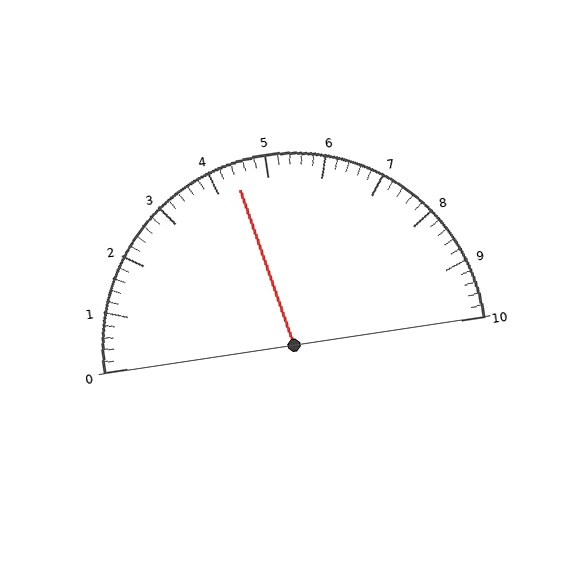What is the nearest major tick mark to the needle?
The nearest major tick mark is 4.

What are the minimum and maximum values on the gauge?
The gauge ranges from 0 to 10.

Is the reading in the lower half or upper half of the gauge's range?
The reading is in the lower half of the range (0 to 10).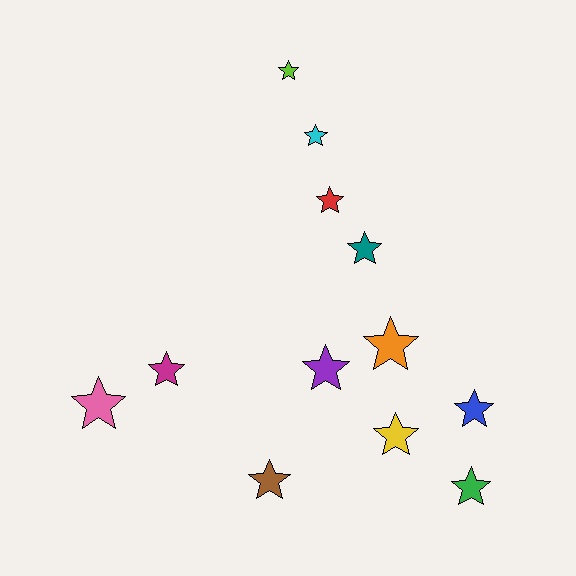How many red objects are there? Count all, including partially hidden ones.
There is 1 red object.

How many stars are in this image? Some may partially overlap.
There are 12 stars.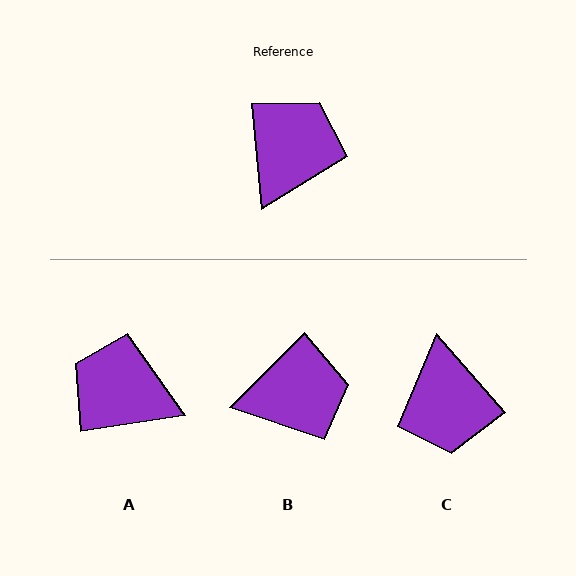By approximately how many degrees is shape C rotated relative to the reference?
Approximately 144 degrees clockwise.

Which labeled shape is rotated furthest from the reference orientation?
C, about 144 degrees away.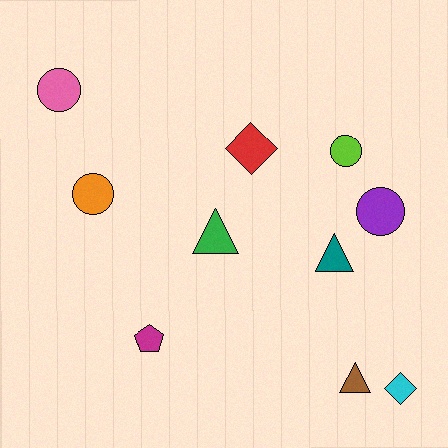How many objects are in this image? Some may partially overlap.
There are 10 objects.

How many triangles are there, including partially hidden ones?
There are 3 triangles.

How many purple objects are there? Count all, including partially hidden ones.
There is 1 purple object.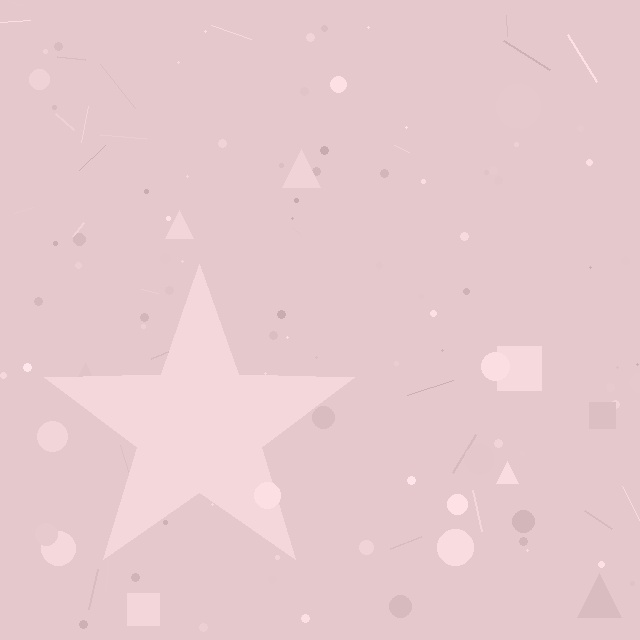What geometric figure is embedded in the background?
A star is embedded in the background.